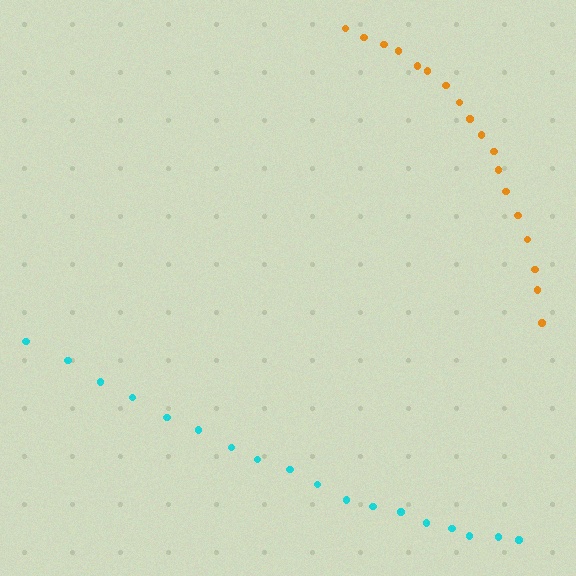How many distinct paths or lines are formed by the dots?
There are 2 distinct paths.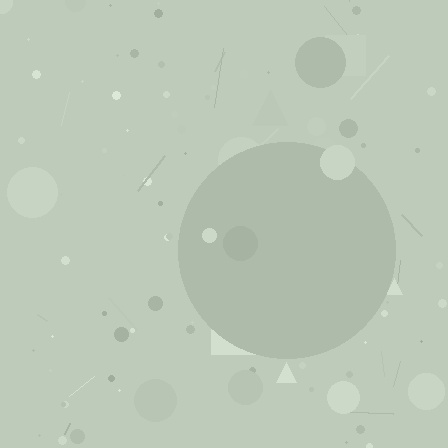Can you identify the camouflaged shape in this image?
The camouflaged shape is a circle.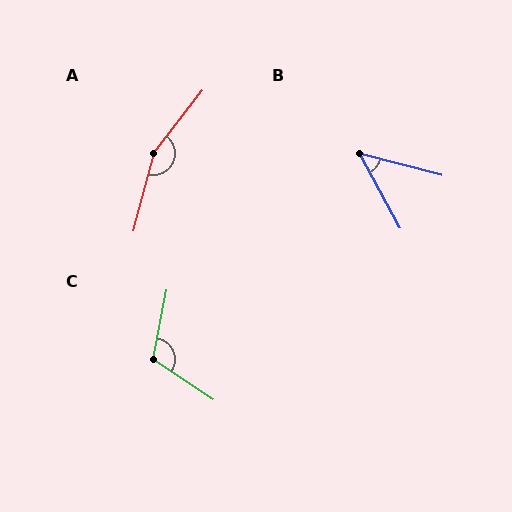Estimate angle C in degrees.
Approximately 112 degrees.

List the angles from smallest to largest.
B (46°), C (112°), A (156°).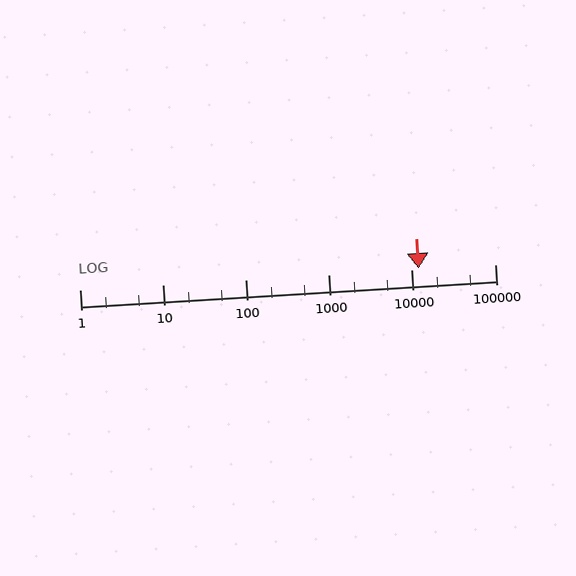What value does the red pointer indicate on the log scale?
The pointer indicates approximately 12000.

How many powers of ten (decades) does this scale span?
The scale spans 5 decades, from 1 to 100000.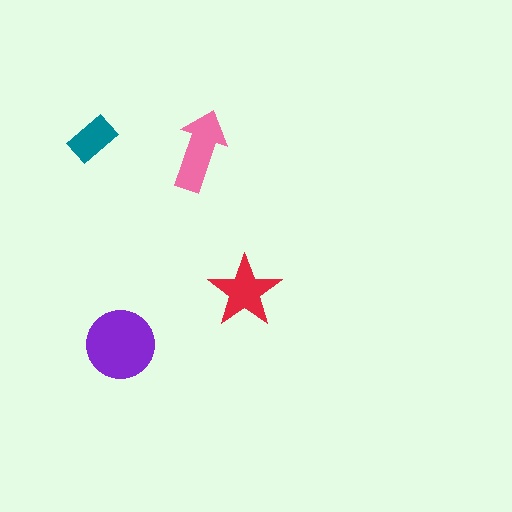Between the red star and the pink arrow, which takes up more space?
The pink arrow.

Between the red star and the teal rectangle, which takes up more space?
The red star.